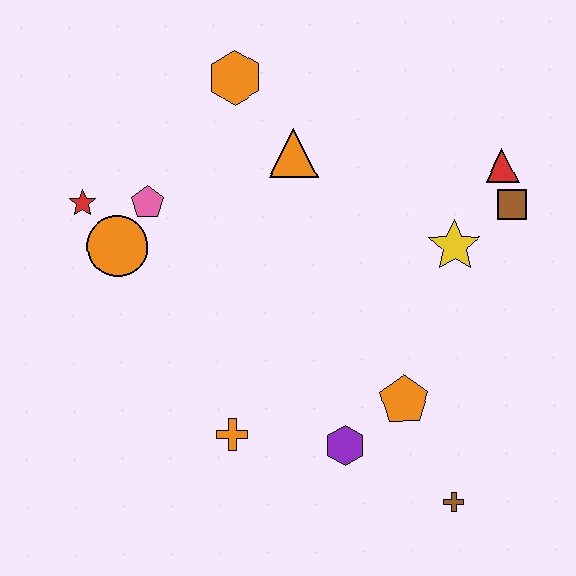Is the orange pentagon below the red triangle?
Yes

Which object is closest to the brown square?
The red triangle is closest to the brown square.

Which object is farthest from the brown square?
The red star is farthest from the brown square.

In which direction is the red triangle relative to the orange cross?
The red triangle is to the right of the orange cross.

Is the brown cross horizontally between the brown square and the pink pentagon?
Yes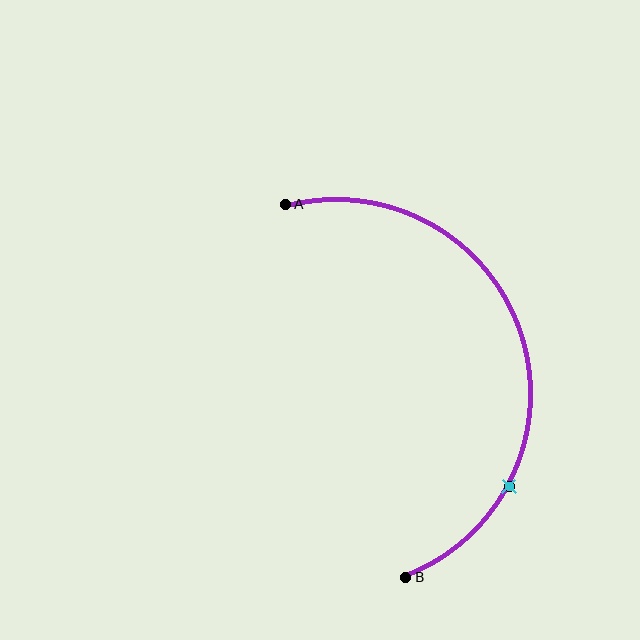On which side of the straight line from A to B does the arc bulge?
The arc bulges to the right of the straight line connecting A and B.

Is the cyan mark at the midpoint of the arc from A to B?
No. The cyan mark lies on the arc but is closer to endpoint B. The arc midpoint would be at the point on the curve equidistant along the arc from both A and B.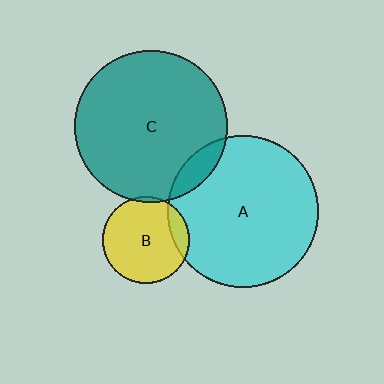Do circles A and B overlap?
Yes.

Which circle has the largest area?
Circle C (teal).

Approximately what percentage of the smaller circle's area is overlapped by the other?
Approximately 15%.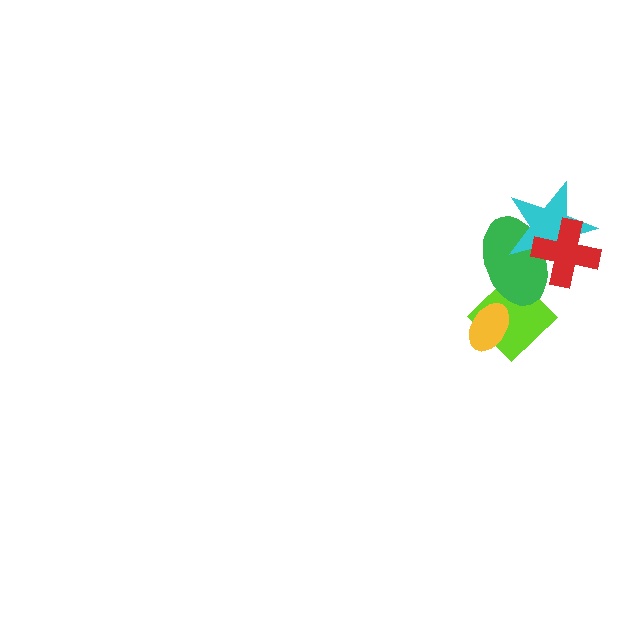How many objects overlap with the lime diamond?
2 objects overlap with the lime diamond.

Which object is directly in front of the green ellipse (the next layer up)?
The cyan star is directly in front of the green ellipse.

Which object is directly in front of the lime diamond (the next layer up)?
The green ellipse is directly in front of the lime diamond.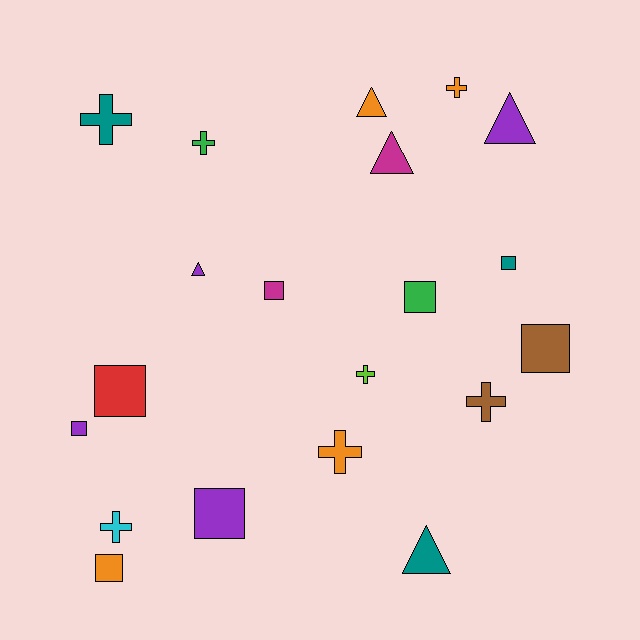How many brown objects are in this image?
There are 2 brown objects.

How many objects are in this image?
There are 20 objects.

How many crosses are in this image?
There are 7 crosses.